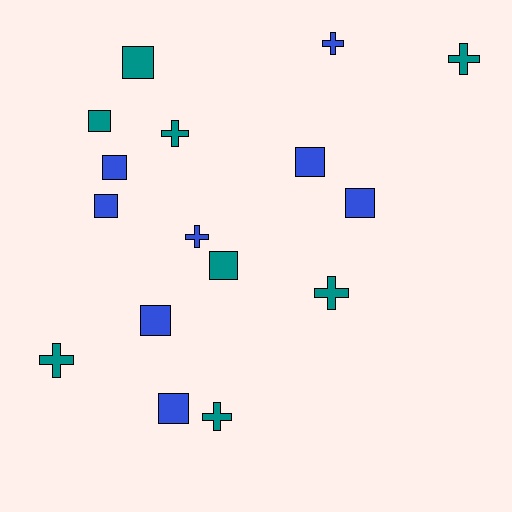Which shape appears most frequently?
Square, with 9 objects.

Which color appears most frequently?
Blue, with 8 objects.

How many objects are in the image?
There are 16 objects.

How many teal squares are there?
There are 3 teal squares.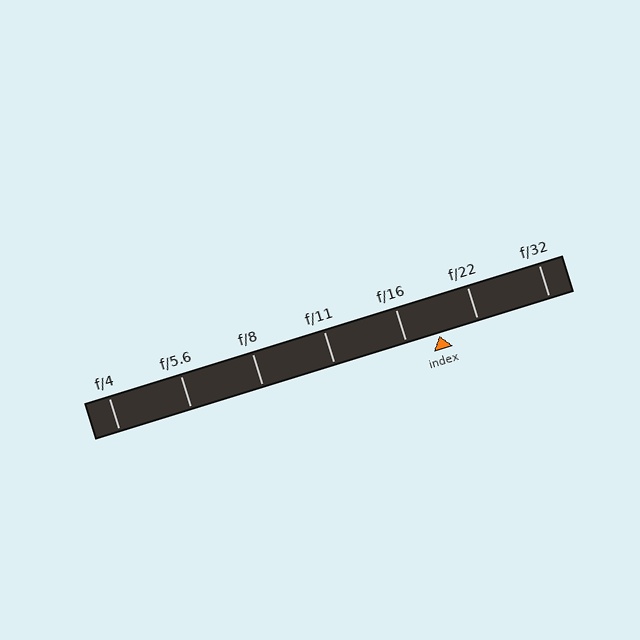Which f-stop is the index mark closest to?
The index mark is closest to f/16.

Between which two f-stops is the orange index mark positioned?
The index mark is between f/16 and f/22.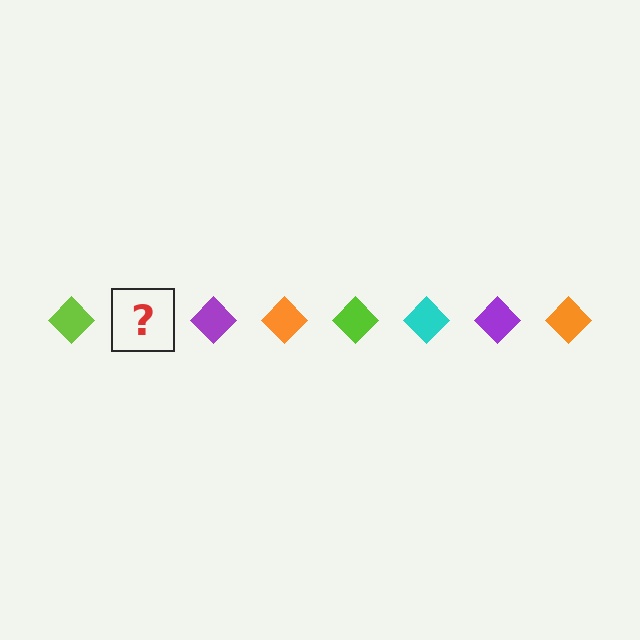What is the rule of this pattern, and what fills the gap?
The rule is that the pattern cycles through lime, cyan, purple, orange diamonds. The gap should be filled with a cyan diamond.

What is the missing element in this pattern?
The missing element is a cyan diamond.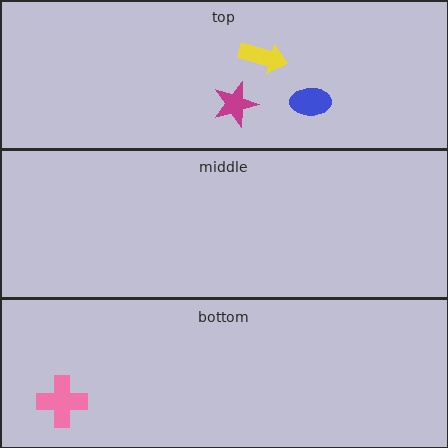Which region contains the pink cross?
The bottom region.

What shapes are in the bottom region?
The pink cross.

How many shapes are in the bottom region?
1.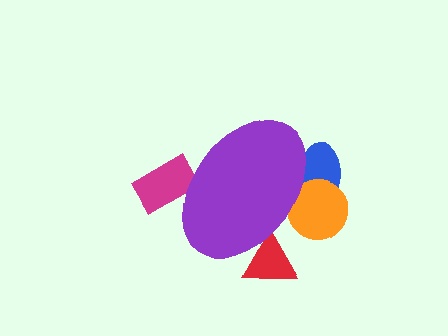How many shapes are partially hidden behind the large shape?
5 shapes are partially hidden.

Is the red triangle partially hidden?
Yes, the red triangle is partially hidden behind the purple ellipse.